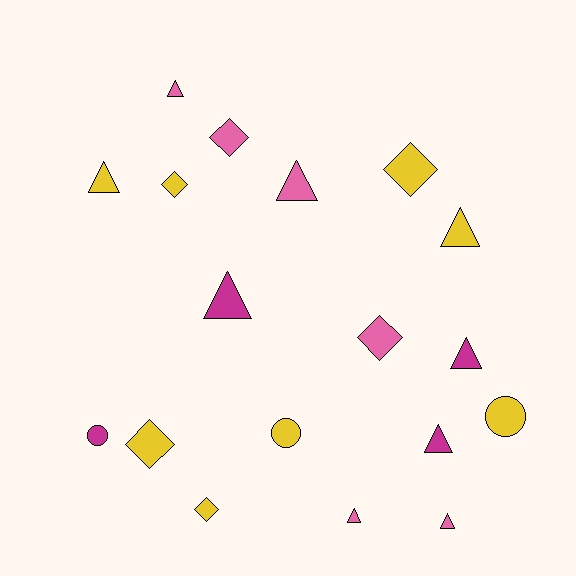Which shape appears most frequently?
Triangle, with 9 objects.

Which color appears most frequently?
Yellow, with 8 objects.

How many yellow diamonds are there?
There are 4 yellow diamonds.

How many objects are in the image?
There are 18 objects.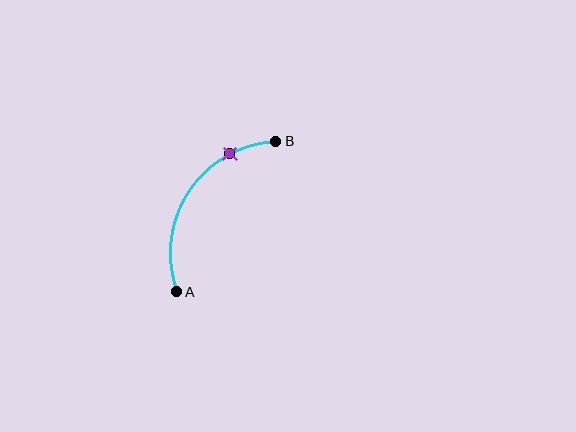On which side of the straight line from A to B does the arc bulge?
The arc bulges to the left of the straight line connecting A and B.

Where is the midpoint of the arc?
The arc midpoint is the point on the curve farthest from the straight line joining A and B. It sits to the left of that line.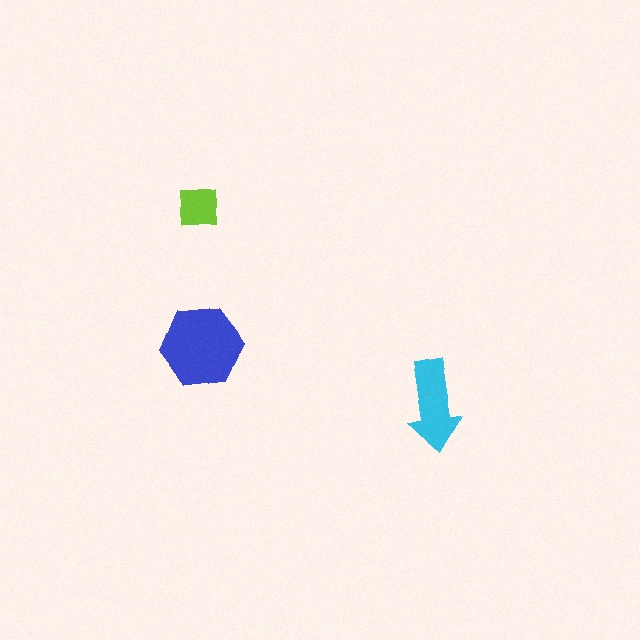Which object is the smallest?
The lime square.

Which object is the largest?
The blue hexagon.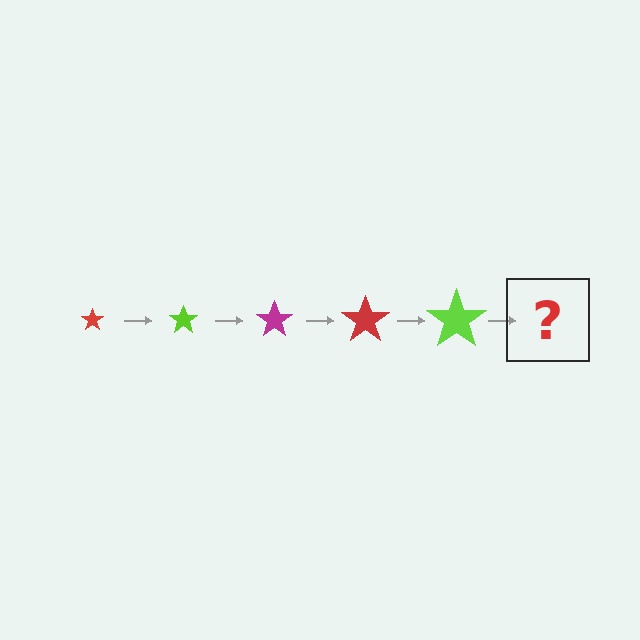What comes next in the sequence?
The next element should be a magenta star, larger than the previous one.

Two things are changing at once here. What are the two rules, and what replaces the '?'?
The two rules are that the star grows larger each step and the color cycles through red, lime, and magenta. The '?' should be a magenta star, larger than the previous one.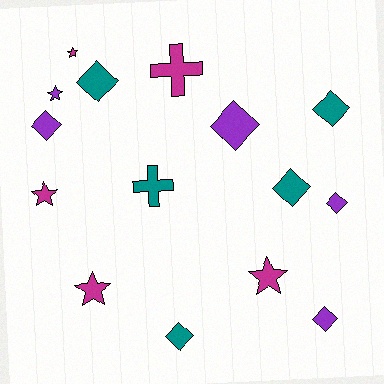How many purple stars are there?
There is 1 purple star.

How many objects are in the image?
There are 15 objects.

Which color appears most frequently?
Magenta, with 5 objects.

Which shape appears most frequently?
Diamond, with 8 objects.